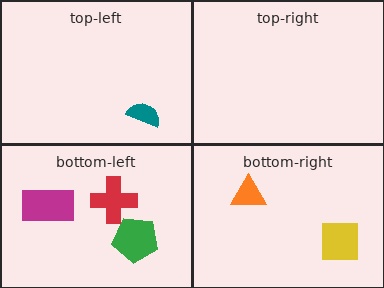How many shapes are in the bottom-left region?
3.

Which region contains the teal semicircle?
The top-left region.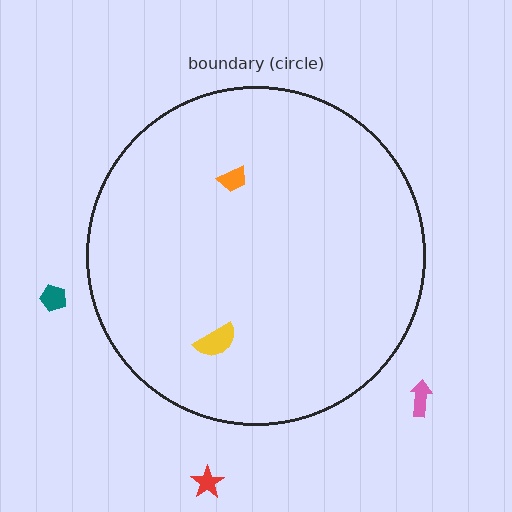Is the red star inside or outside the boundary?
Outside.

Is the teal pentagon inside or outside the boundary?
Outside.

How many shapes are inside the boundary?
2 inside, 3 outside.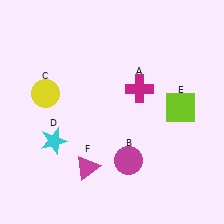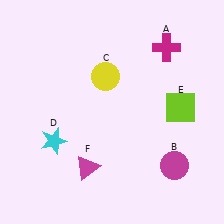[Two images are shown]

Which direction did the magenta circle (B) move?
The magenta circle (B) moved right.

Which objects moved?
The objects that moved are: the magenta cross (A), the magenta circle (B), the yellow circle (C).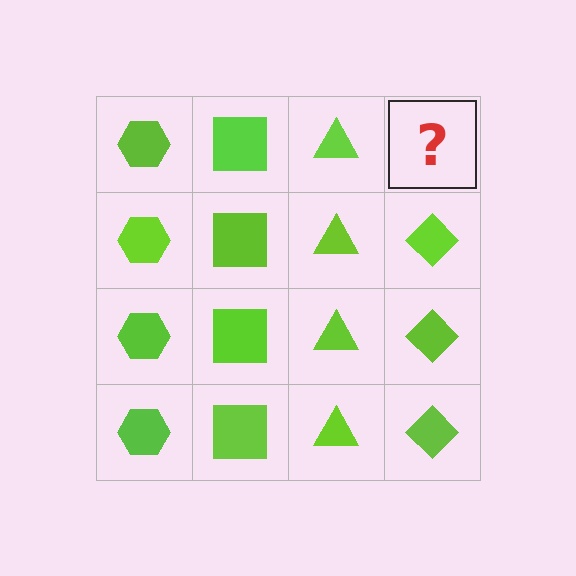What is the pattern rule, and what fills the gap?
The rule is that each column has a consistent shape. The gap should be filled with a lime diamond.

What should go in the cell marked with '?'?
The missing cell should contain a lime diamond.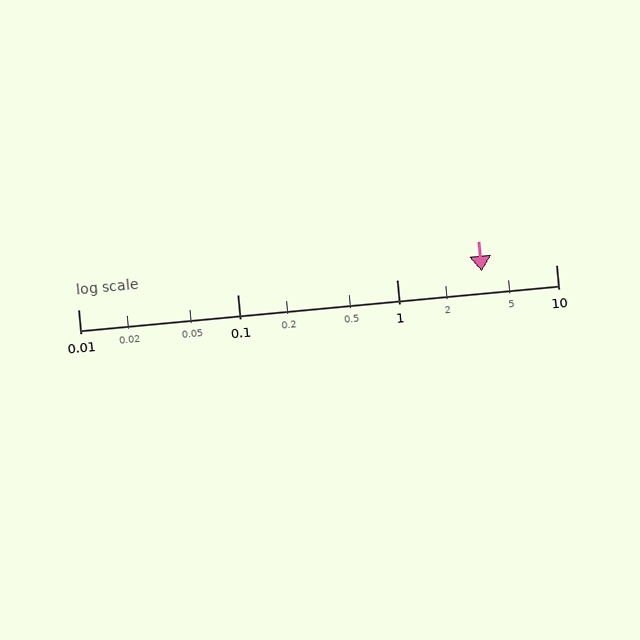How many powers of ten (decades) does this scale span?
The scale spans 3 decades, from 0.01 to 10.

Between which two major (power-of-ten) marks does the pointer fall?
The pointer is between 1 and 10.